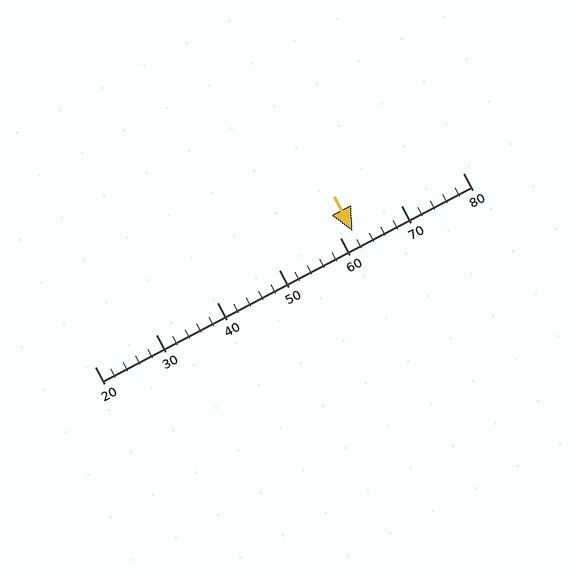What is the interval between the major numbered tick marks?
The major tick marks are spaced 10 units apart.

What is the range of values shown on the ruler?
The ruler shows values from 20 to 80.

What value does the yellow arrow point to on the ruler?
The yellow arrow points to approximately 62.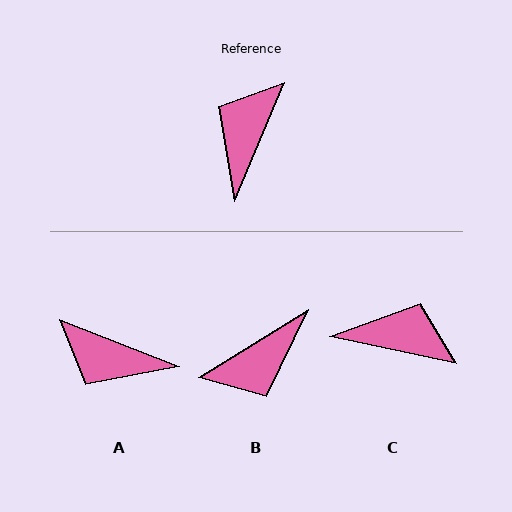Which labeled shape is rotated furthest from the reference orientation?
B, about 145 degrees away.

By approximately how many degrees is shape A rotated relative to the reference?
Approximately 92 degrees counter-clockwise.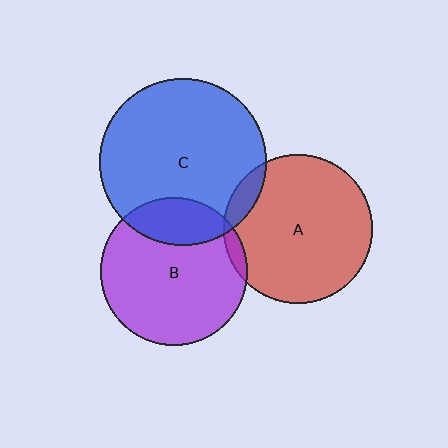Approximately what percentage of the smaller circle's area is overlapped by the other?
Approximately 10%.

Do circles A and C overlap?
Yes.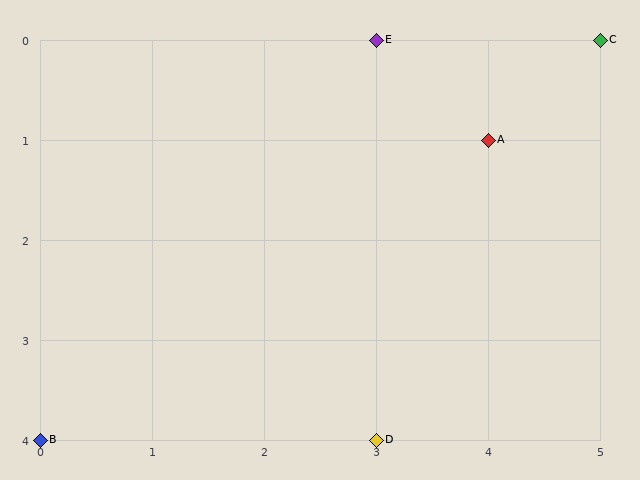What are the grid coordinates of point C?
Point C is at grid coordinates (5, 0).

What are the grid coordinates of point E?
Point E is at grid coordinates (3, 0).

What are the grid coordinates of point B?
Point B is at grid coordinates (0, 4).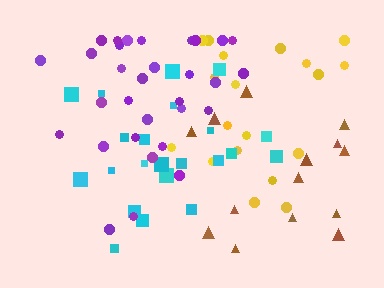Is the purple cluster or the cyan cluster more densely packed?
Cyan.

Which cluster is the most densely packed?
Cyan.